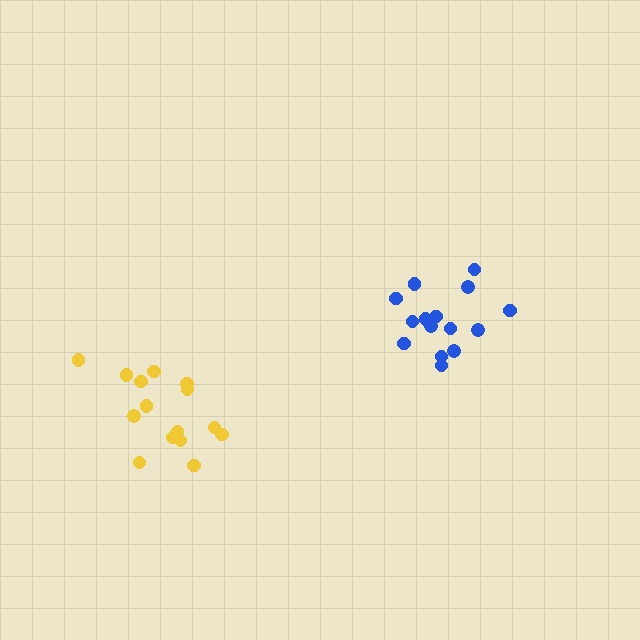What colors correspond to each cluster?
The clusters are colored: blue, yellow.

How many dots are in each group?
Group 1: 15 dots, Group 2: 15 dots (30 total).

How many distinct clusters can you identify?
There are 2 distinct clusters.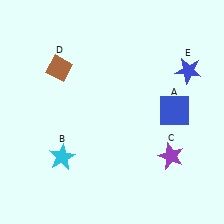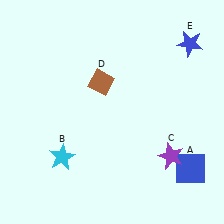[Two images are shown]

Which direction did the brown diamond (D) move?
The brown diamond (D) moved right.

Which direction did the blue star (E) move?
The blue star (E) moved up.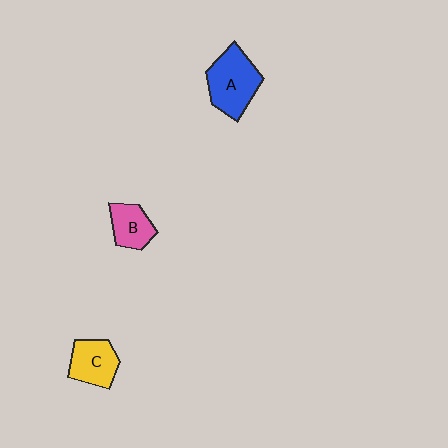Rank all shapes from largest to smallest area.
From largest to smallest: A (blue), C (yellow), B (pink).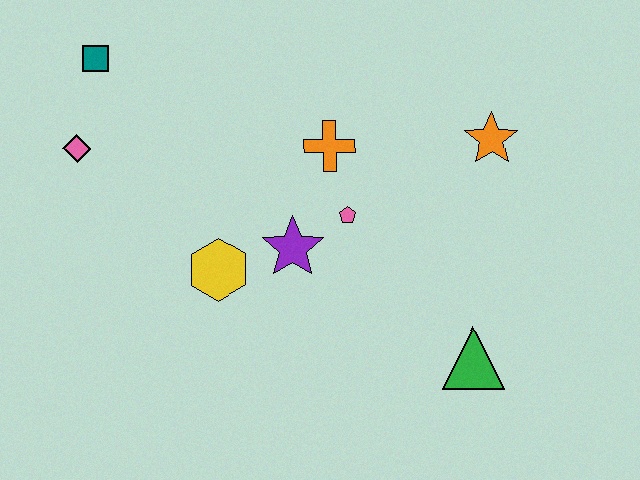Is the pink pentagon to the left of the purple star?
No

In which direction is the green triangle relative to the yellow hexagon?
The green triangle is to the right of the yellow hexagon.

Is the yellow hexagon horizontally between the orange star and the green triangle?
No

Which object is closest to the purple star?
The pink pentagon is closest to the purple star.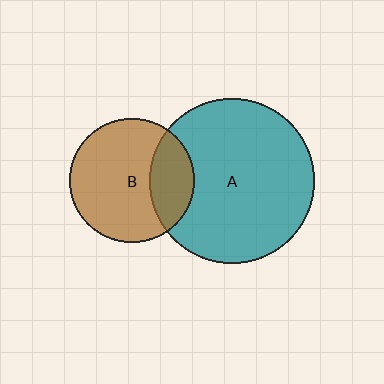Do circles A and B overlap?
Yes.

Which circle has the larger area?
Circle A (teal).